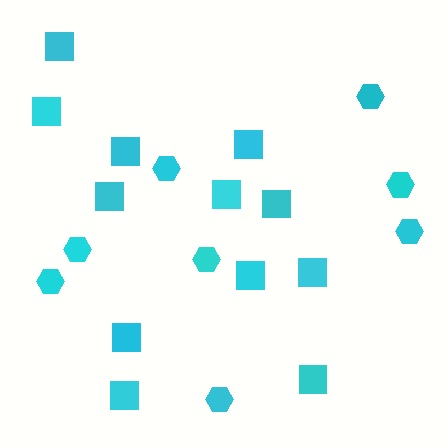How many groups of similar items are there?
There are 2 groups: one group of squares (12) and one group of hexagons (8).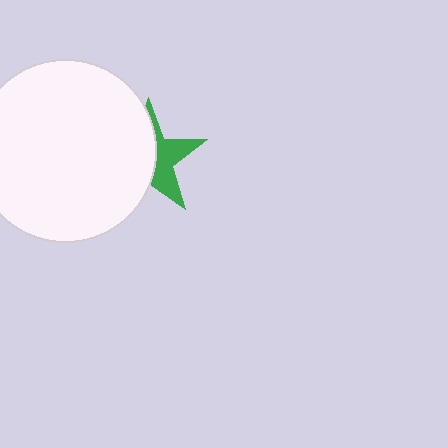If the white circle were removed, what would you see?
You would see the complete green star.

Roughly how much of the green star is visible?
A small part of it is visible (roughly 42%).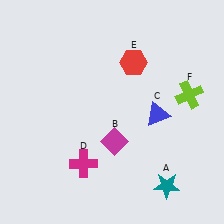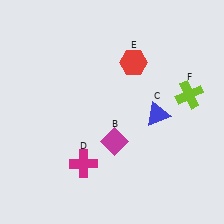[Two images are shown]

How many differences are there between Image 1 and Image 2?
There is 1 difference between the two images.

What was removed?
The teal star (A) was removed in Image 2.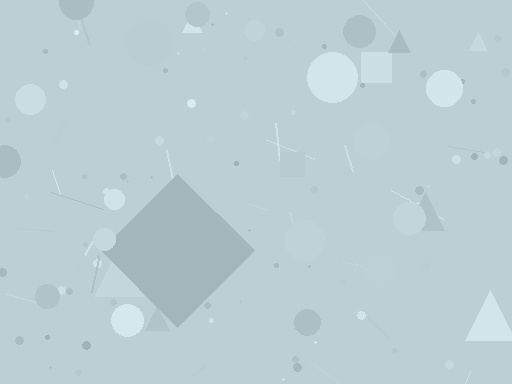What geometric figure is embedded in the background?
A diamond is embedded in the background.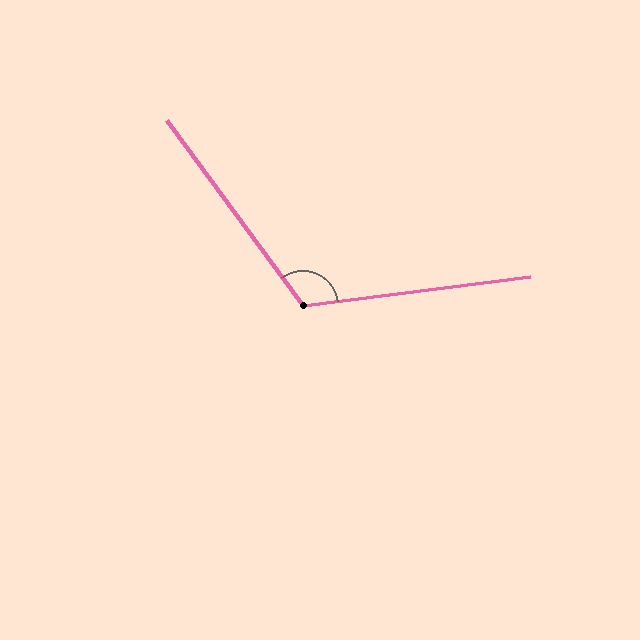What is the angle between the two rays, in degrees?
Approximately 119 degrees.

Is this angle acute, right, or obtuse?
It is obtuse.